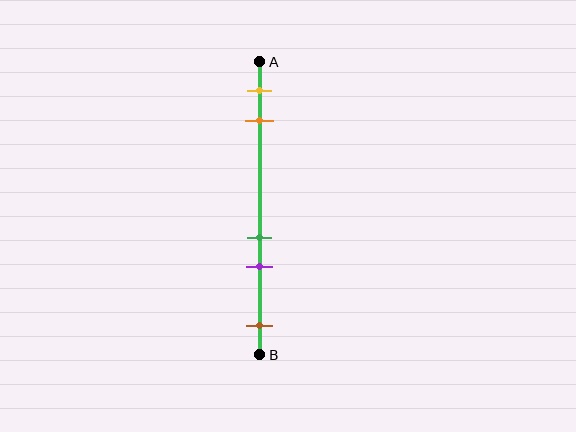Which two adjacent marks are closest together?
The green and purple marks are the closest adjacent pair.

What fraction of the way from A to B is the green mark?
The green mark is approximately 60% (0.6) of the way from A to B.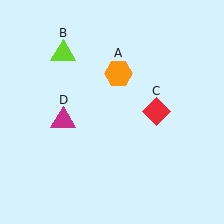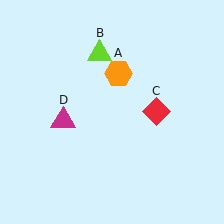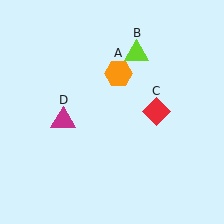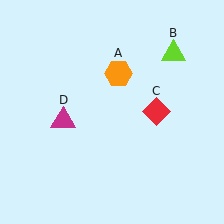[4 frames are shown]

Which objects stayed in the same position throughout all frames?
Orange hexagon (object A) and red diamond (object C) and magenta triangle (object D) remained stationary.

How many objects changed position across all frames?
1 object changed position: lime triangle (object B).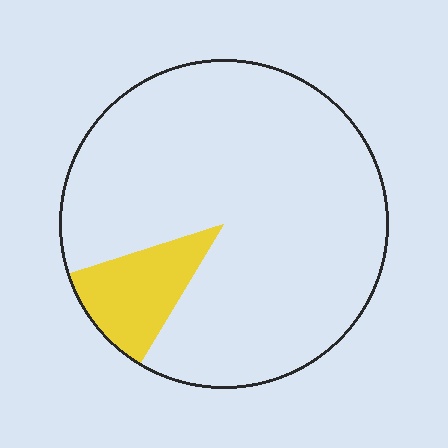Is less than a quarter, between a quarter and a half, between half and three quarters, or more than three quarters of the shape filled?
Less than a quarter.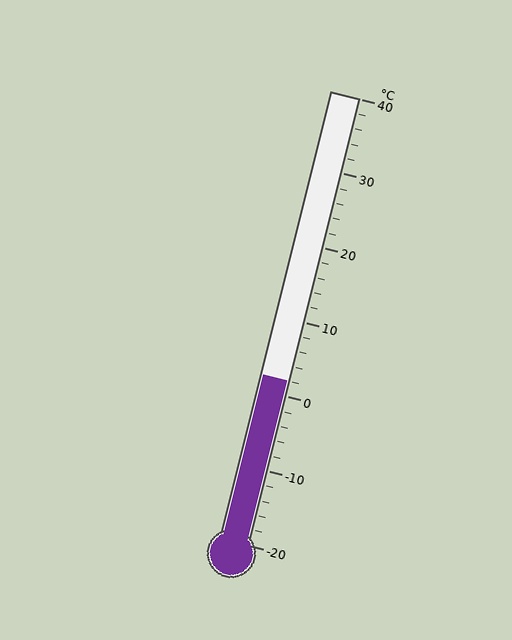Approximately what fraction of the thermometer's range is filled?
The thermometer is filled to approximately 35% of its range.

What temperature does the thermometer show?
The thermometer shows approximately 2°C.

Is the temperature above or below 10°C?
The temperature is below 10°C.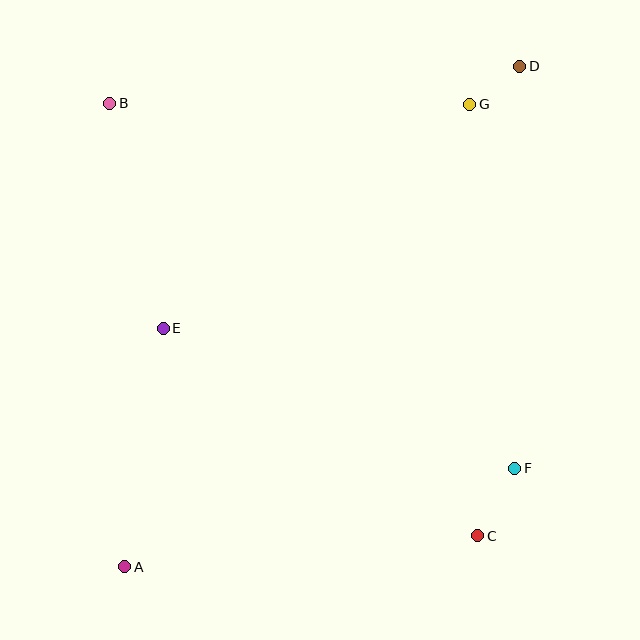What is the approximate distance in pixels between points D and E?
The distance between D and E is approximately 442 pixels.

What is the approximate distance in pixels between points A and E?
The distance between A and E is approximately 242 pixels.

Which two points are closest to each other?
Points D and G are closest to each other.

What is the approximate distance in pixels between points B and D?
The distance between B and D is approximately 412 pixels.